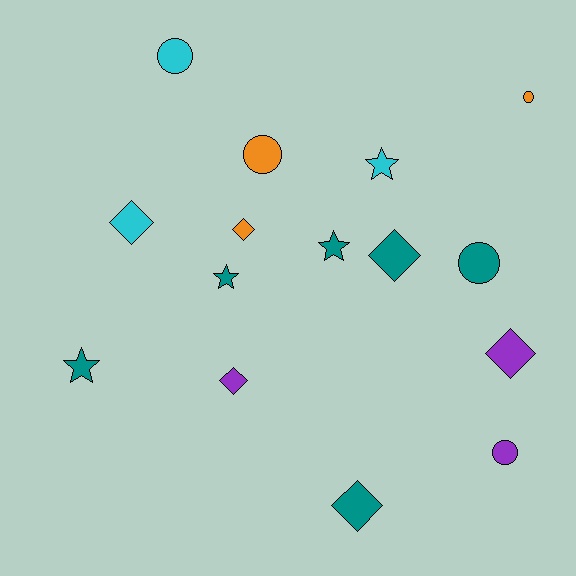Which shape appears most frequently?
Diamond, with 6 objects.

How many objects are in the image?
There are 15 objects.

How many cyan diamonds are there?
There is 1 cyan diamond.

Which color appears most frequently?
Teal, with 6 objects.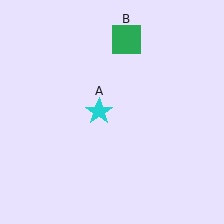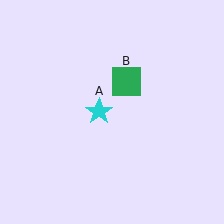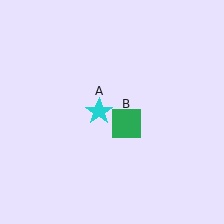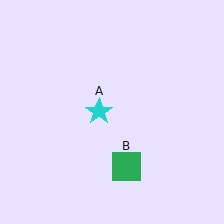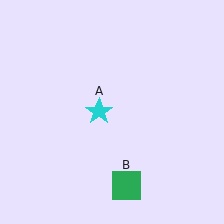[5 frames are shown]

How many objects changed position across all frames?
1 object changed position: green square (object B).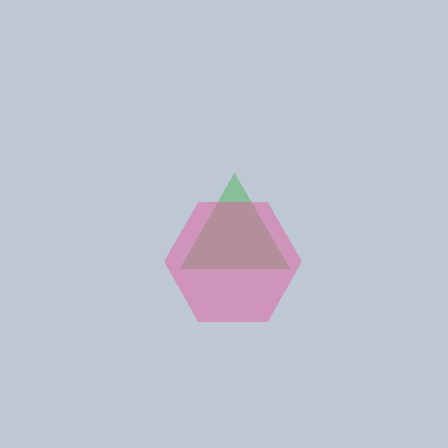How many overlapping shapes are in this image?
There are 2 overlapping shapes in the image.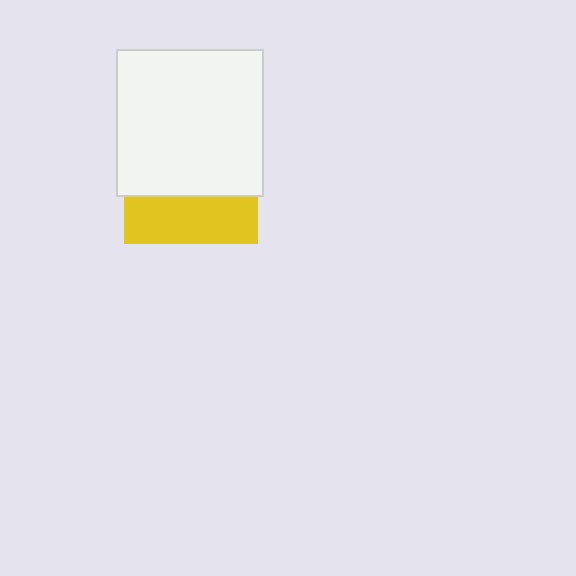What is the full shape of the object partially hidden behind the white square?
The partially hidden object is a yellow square.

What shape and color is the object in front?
The object in front is a white square.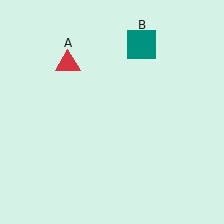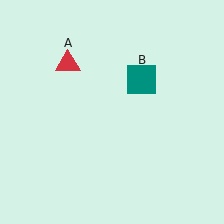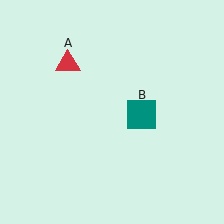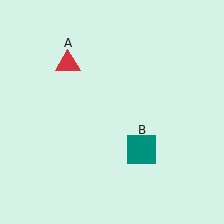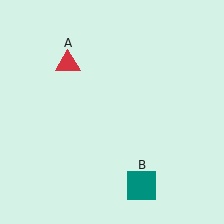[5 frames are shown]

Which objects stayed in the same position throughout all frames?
Red triangle (object A) remained stationary.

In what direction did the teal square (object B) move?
The teal square (object B) moved down.